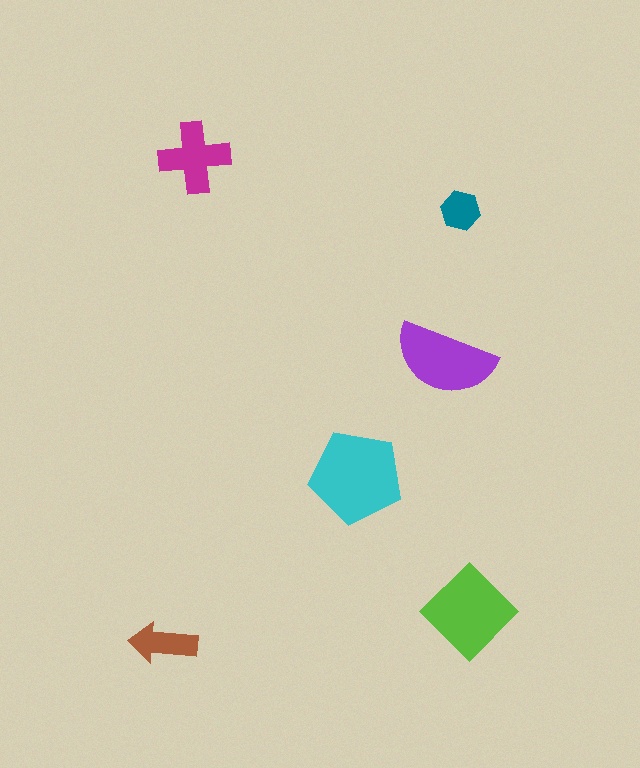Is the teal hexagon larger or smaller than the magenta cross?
Smaller.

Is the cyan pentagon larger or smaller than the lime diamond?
Larger.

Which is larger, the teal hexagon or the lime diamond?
The lime diamond.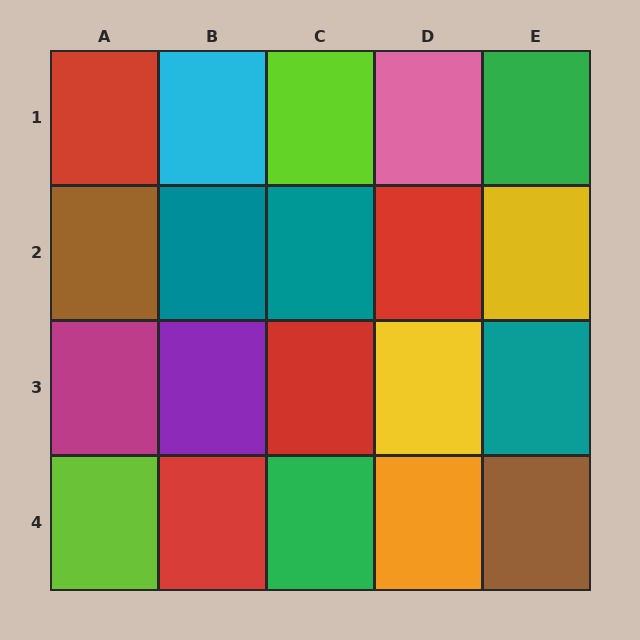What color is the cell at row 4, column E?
Brown.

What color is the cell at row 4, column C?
Green.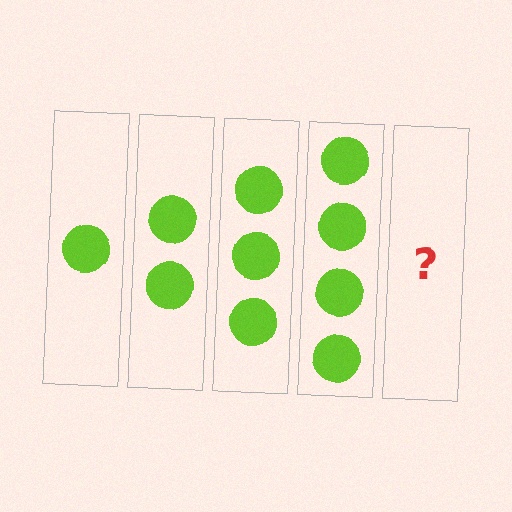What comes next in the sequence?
The next element should be 5 circles.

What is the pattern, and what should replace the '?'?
The pattern is that each step adds one more circle. The '?' should be 5 circles.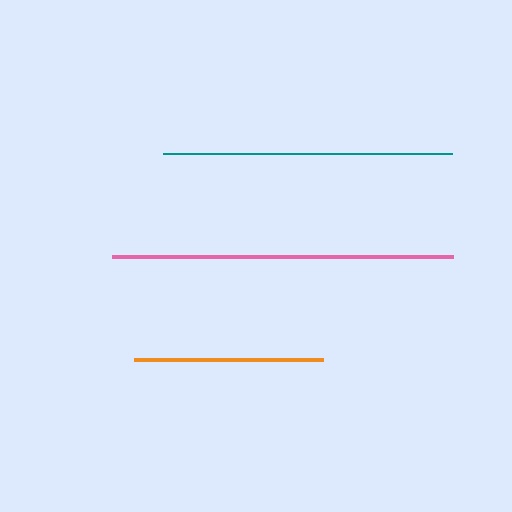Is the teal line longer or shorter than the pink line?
The pink line is longer than the teal line.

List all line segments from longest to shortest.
From longest to shortest: pink, teal, orange.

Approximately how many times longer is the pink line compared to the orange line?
The pink line is approximately 1.8 times the length of the orange line.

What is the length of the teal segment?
The teal segment is approximately 289 pixels long.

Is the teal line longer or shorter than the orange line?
The teal line is longer than the orange line.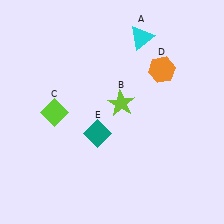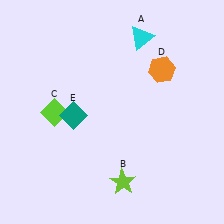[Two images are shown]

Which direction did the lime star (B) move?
The lime star (B) moved down.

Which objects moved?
The objects that moved are: the lime star (B), the teal diamond (E).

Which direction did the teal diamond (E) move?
The teal diamond (E) moved left.